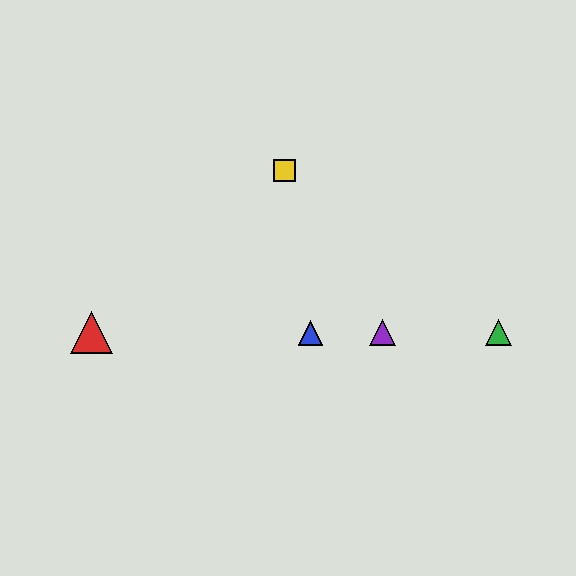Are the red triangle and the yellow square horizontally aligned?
No, the red triangle is at y≈333 and the yellow square is at y≈170.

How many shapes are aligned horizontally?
4 shapes (the red triangle, the blue triangle, the green triangle, the purple triangle) are aligned horizontally.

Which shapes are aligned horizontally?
The red triangle, the blue triangle, the green triangle, the purple triangle are aligned horizontally.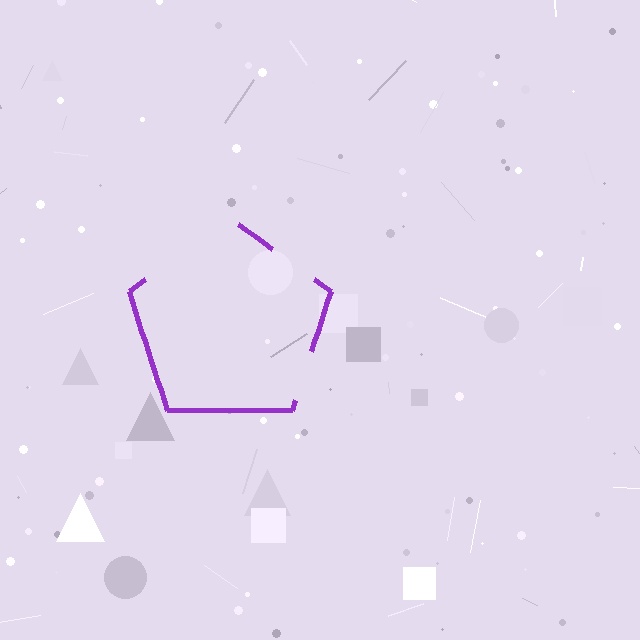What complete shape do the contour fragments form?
The contour fragments form a pentagon.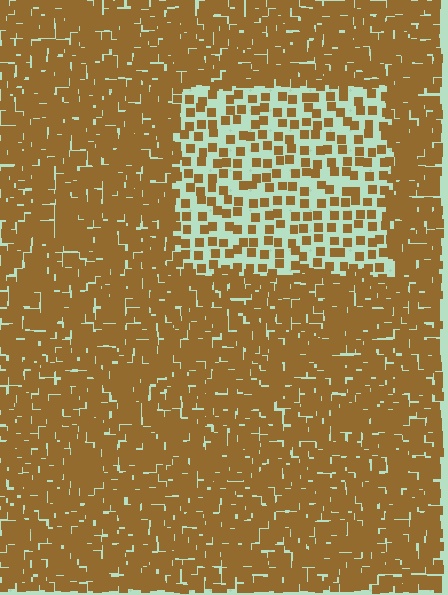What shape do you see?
I see a rectangle.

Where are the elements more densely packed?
The elements are more densely packed outside the rectangle boundary.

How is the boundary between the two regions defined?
The boundary is defined by a change in element density (approximately 2.7x ratio). All elements are the same color, size, and shape.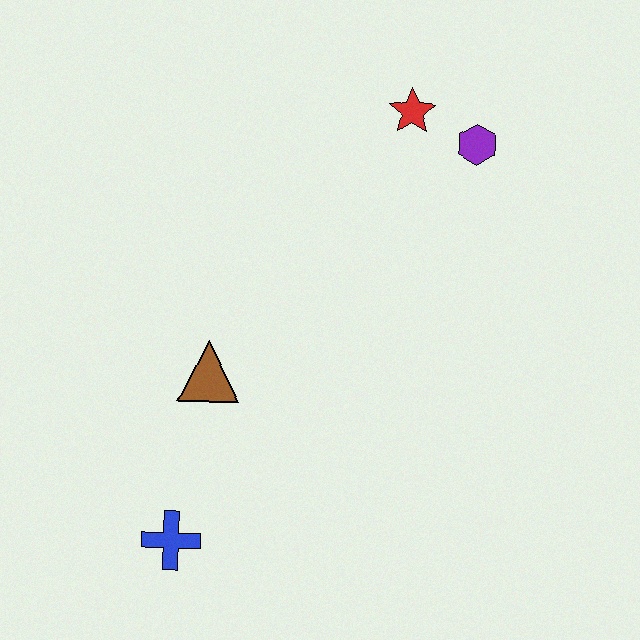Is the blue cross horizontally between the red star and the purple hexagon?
No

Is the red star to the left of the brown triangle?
No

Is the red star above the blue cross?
Yes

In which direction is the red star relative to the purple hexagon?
The red star is to the left of the purple hexagon.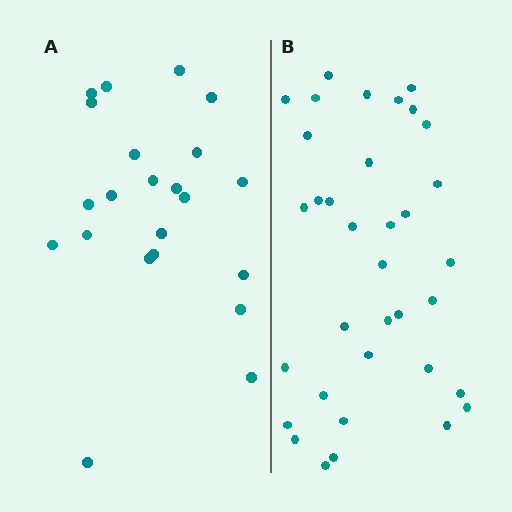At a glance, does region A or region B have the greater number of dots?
Region B (the right region) has more dots.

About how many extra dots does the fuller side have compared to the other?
Region B has approximately 15 more dots than region A.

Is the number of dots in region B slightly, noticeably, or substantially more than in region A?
Region B has substantially more. The ratio is roughly 1.6 to 1.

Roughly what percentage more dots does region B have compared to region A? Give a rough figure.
About 60% more.